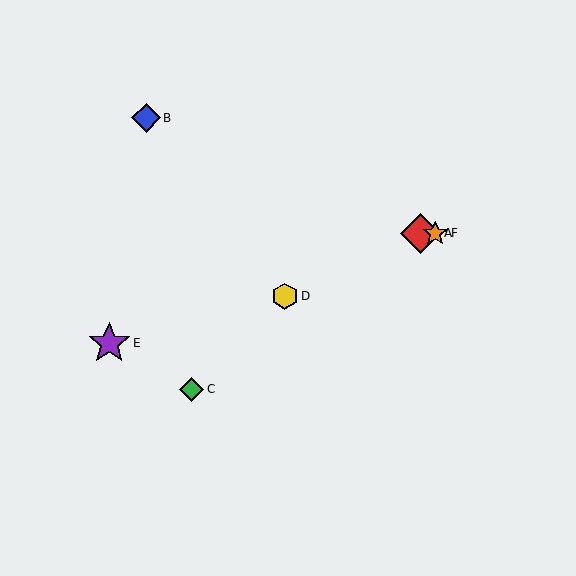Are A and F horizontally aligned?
Yes, both are at y≈233.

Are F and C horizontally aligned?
No, F is at y≈233 and C is at y≈389.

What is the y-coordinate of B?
Object B is at y≈118.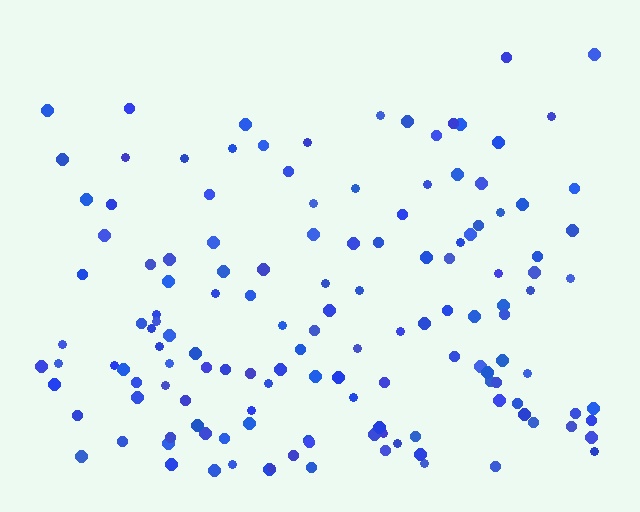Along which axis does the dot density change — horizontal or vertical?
Vertical.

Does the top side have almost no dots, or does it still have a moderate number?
Still a moderate number, just noticeably fewer than the bottom.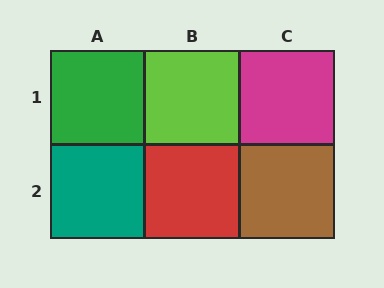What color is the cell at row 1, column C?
Magenta.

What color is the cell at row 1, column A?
Green.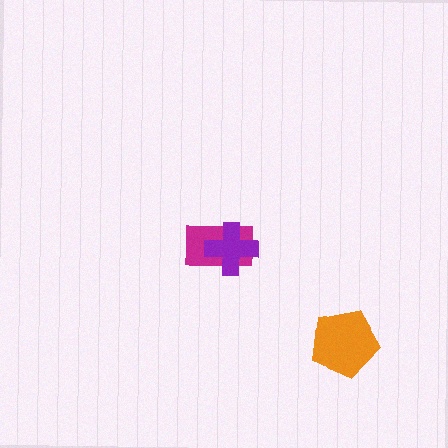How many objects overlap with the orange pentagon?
0 objects overlap with the orange pentagon.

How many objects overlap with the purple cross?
1 object overlaps with the purple cross.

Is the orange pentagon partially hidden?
No, no other shape covers it.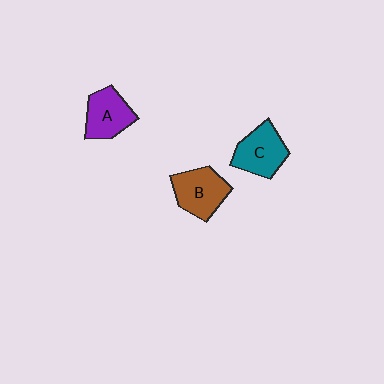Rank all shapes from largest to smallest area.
From largest to smallest: B (brown), C (teal), A (purple).